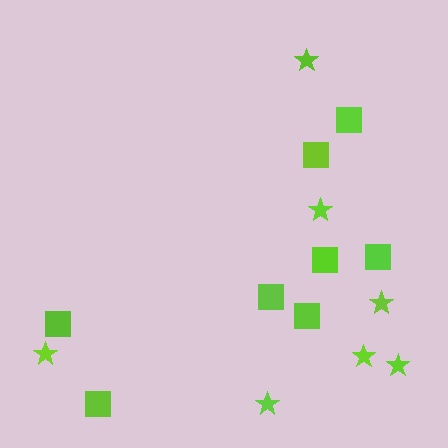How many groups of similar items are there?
There are 2 groups: one group of squares (8) and one group of stars (7).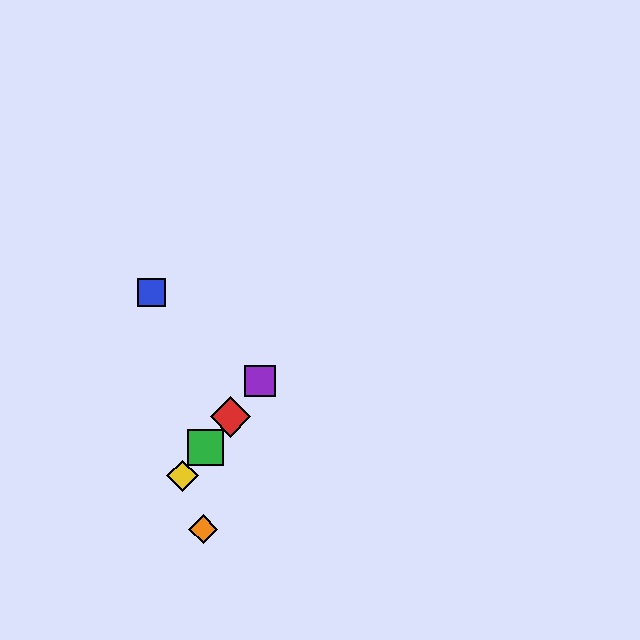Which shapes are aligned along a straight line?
The red diamond, the green square, the yellow diamond, the purple square are aligned along a straight line.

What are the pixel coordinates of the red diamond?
The red diamond is at (230, 417).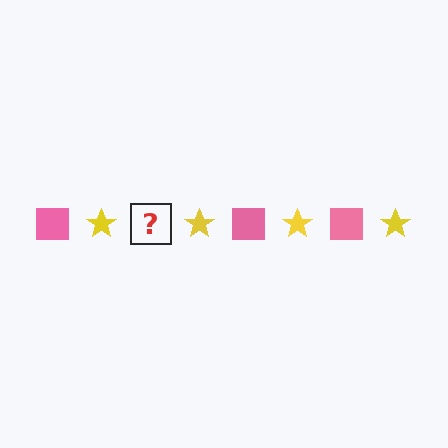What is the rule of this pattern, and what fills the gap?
The rule is that the pattern alternates between pink square and yellow star. The gap should be filled with a pink square.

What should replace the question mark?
The question mark should be replaced with a pink square.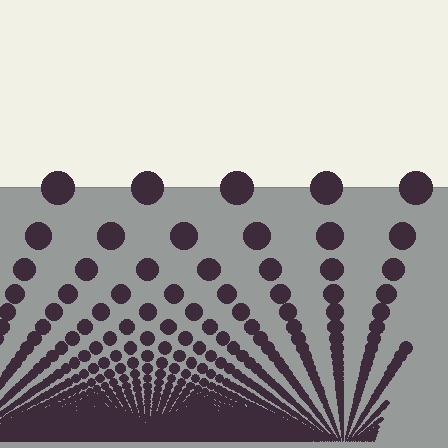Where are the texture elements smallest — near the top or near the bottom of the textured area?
Near the bottom.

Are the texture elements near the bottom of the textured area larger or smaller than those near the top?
Smaller. The gradient is inverted — elements near the bottom are smaller and denser.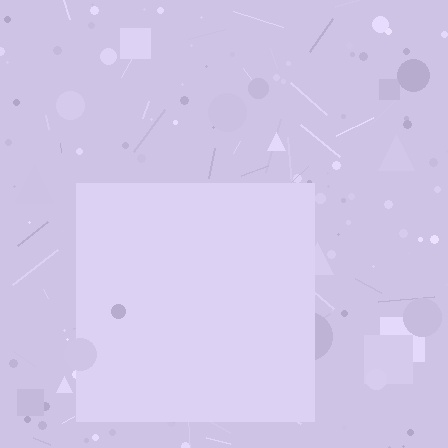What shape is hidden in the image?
A square is hidden in the image.